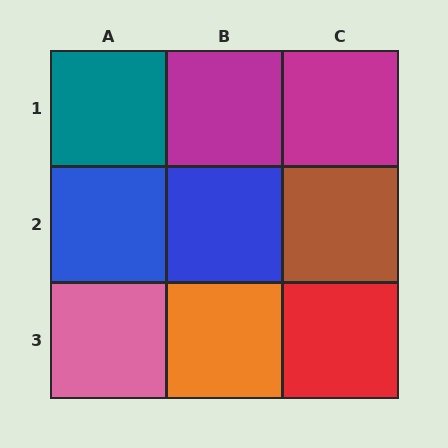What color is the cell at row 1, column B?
Magenta.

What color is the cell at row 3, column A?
Pink.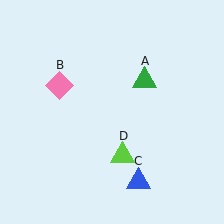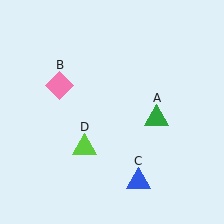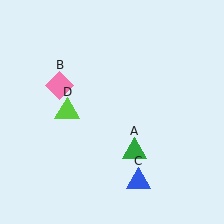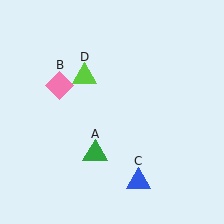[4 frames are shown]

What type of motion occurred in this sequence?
The green triangle (object A), lime triangle (object D) rotated clockwise around the center of the scene.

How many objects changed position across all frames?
2 objects changed position: green triangle (object A), lime triangle (object D).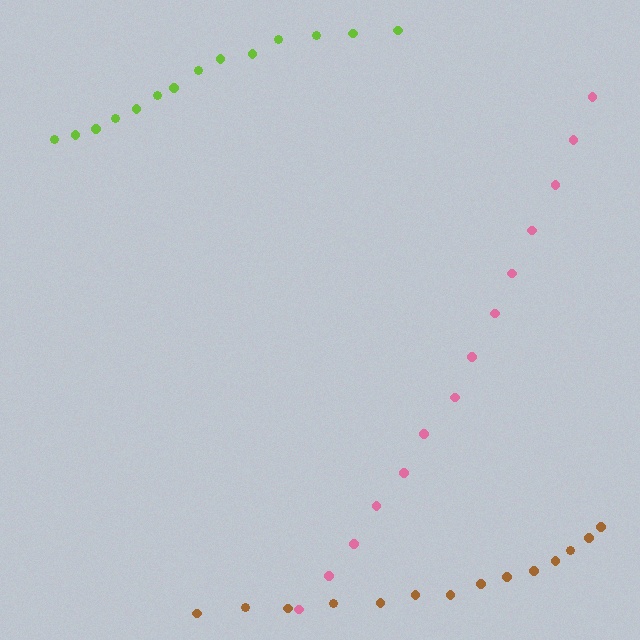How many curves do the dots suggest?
There are 3 distinct paths.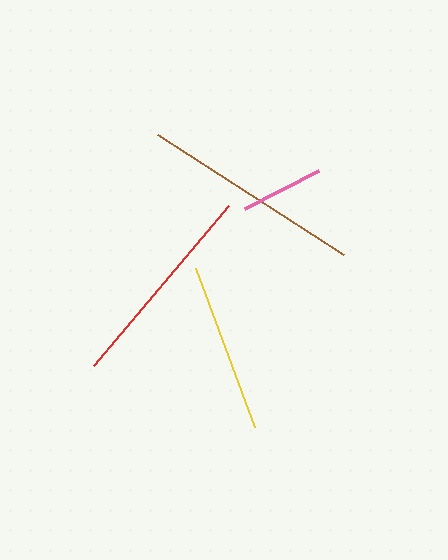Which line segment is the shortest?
The pink line is the shortest at approximately 83 pixels.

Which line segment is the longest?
The brown line is the longest at approximately 222 pixels.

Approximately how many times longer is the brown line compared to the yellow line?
The brown line is approximately 1.3 times the length of the yellow line.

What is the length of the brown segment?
The brown segment is approximately 222 pixels long.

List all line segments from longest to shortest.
From longest to shortest: brown, red, yellow, pink.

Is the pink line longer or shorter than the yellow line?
The yellow line is longer than the pink line.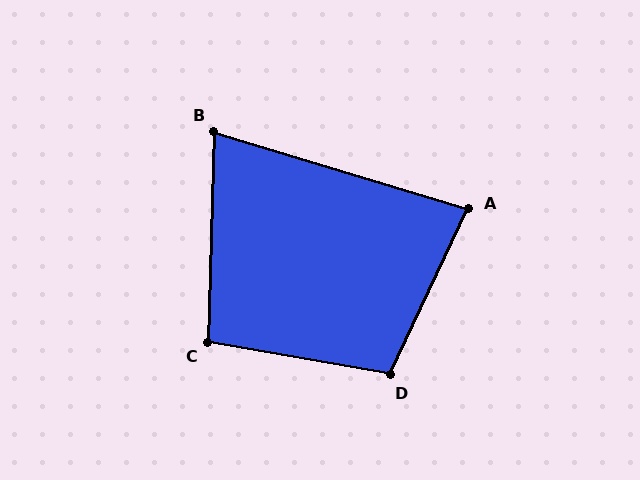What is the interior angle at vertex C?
Approximately 98 degrees (obtuse).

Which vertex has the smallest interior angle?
B, at approximately 75 degrees.